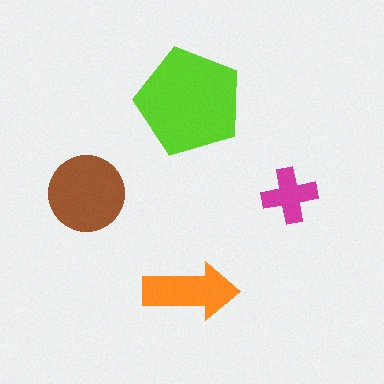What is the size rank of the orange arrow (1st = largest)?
3rd.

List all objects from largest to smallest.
The lime pentagon, the brown circle, the orange arrow, the magenta cross.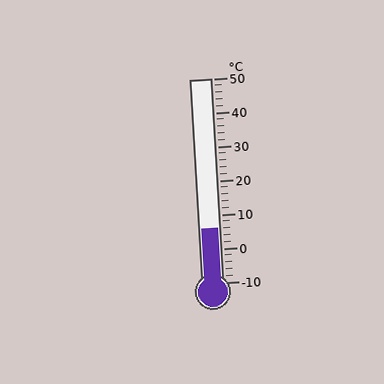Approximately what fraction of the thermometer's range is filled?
The thermometer is filled to approximately 25% of its range.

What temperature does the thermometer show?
The thermometer shows approximately 6°C.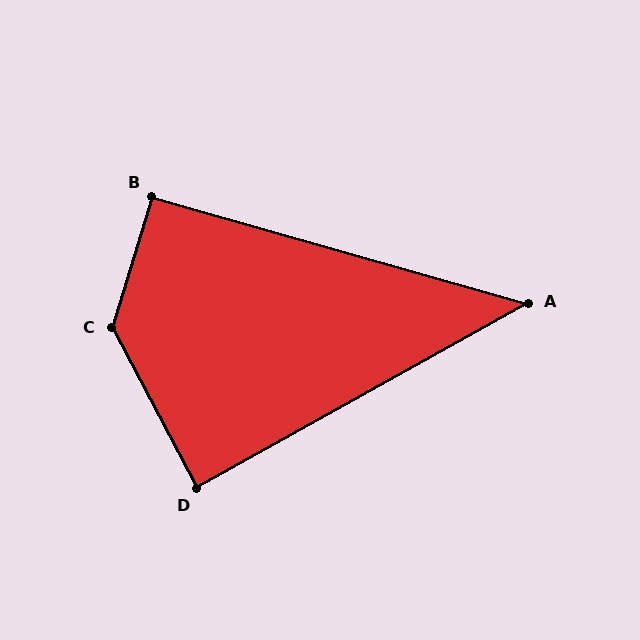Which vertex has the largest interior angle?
C, at approximately 135 degrees.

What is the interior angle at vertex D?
Approximately 89 degrees (approximately right).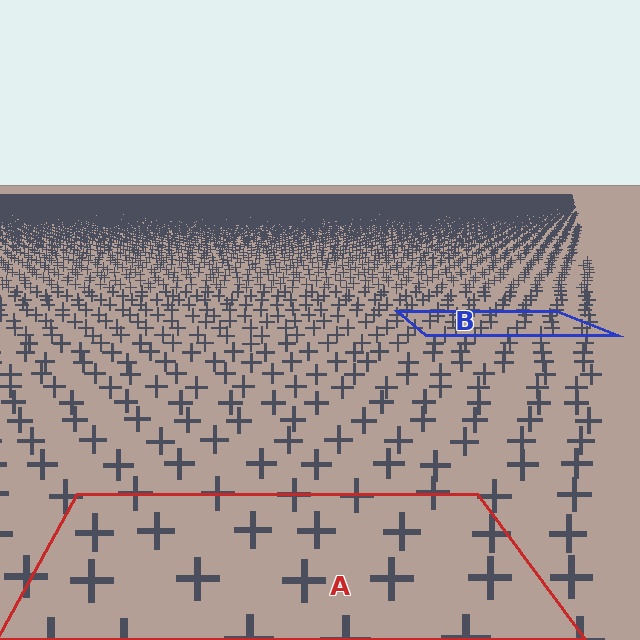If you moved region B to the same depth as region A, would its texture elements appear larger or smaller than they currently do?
They would appear larger. At a closer depth, the same texture elements are projected at a bigger on-screen size.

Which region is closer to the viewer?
Region A is closer. The texture elements there are larger and more spread out.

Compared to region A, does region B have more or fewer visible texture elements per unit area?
Region B has more texture elements per unit area — they are packed more densely because it is farther away.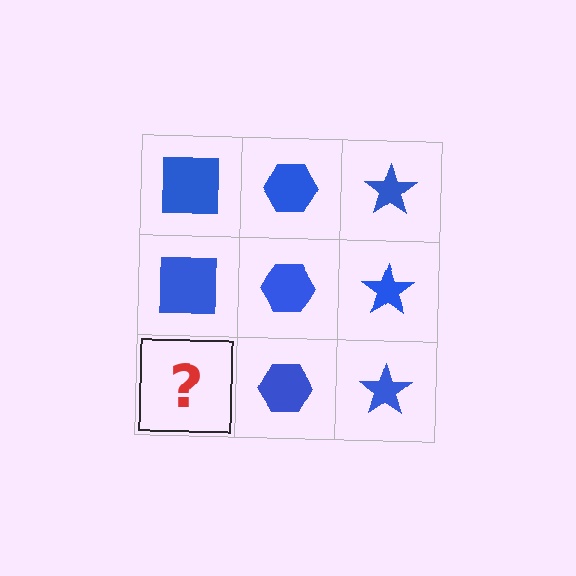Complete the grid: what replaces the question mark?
The question mark should be replaced with a blue square.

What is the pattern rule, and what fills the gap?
The rule is that each column has a consistent shape. The gap should be filled with a blue square.